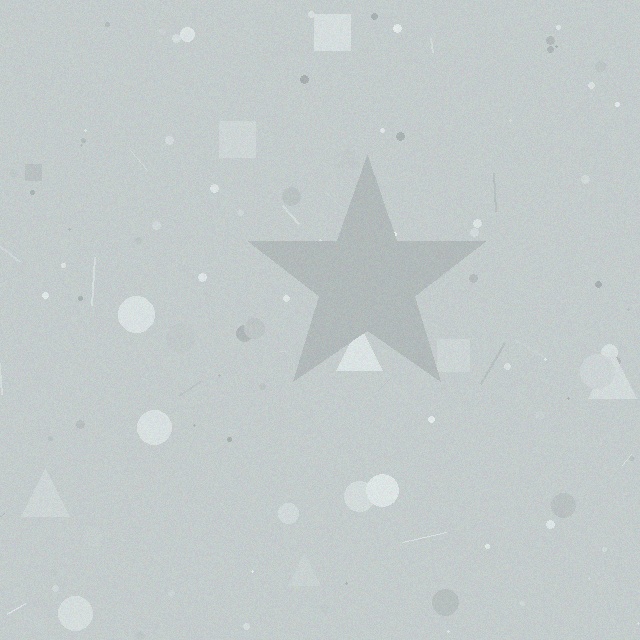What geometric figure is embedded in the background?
A star is embedded in the background.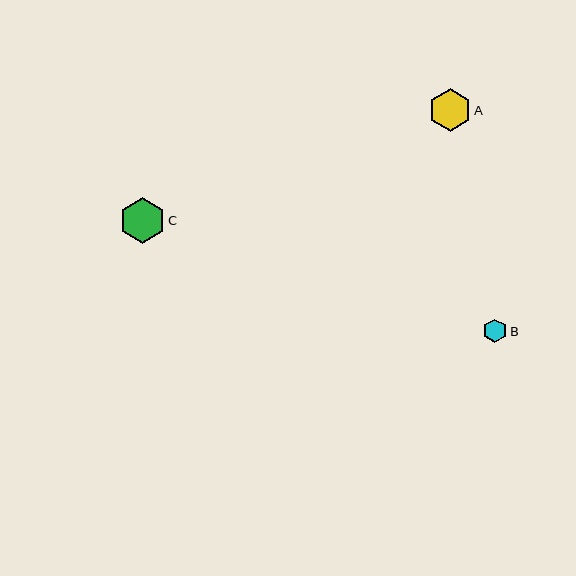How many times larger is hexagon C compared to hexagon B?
Hexagon C is approximately 2.0 times the size of hexagon B.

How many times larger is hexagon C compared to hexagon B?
Hexagon C is approximately 2.0 times the size of hexagon B.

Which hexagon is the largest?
Hexagon C is the largest with a size of approximately 46 pixels.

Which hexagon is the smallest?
Hexagon B is the smallest with a size of approximately 23 pixels.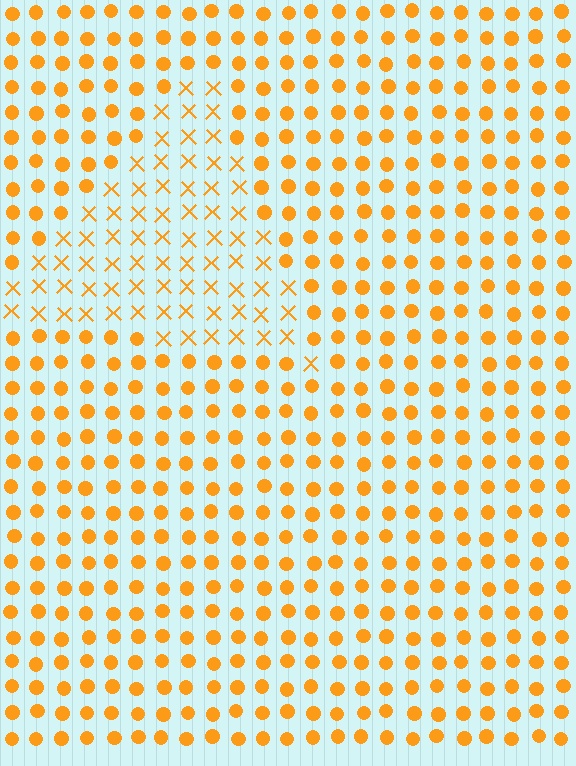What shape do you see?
I see a triangle.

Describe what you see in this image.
The image is filled with small orange elements arranged in a uniform grid. A triangle-shaped region contains X marks, while the surrounding area contains circles. The boundary is defined purely by the change in element shape.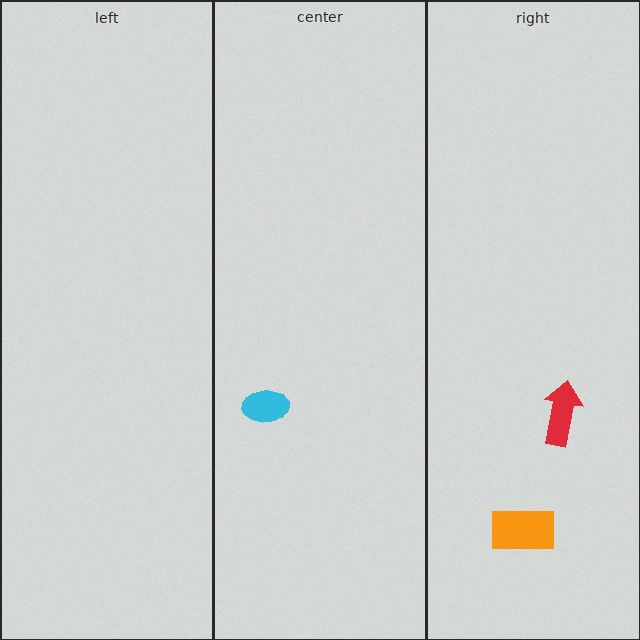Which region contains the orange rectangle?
The right region.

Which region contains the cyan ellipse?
The center region.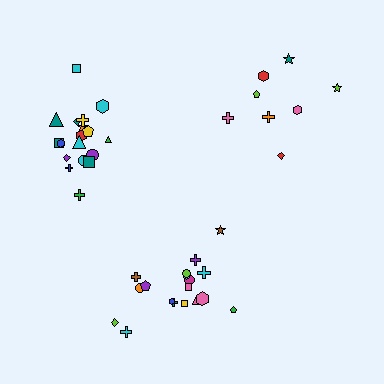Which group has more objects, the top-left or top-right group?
The top-left group.